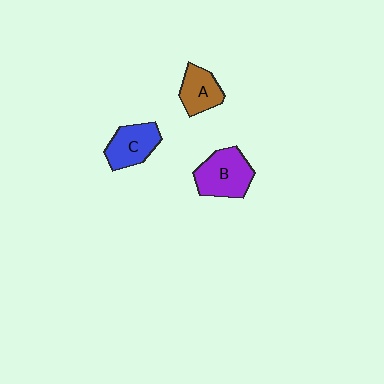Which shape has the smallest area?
Shape A (brown).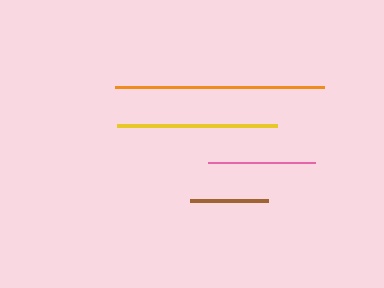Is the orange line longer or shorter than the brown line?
The orange line is longer than the brown line.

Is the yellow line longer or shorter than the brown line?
The yellow line is longer than the brown line.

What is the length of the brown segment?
The brown segment is approximately 78 pixels long.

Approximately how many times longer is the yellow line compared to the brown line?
The yellow line is approximately 2.1 times the length of the brown line.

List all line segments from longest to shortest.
From longest to shortest: orange, yellow, pink, brown.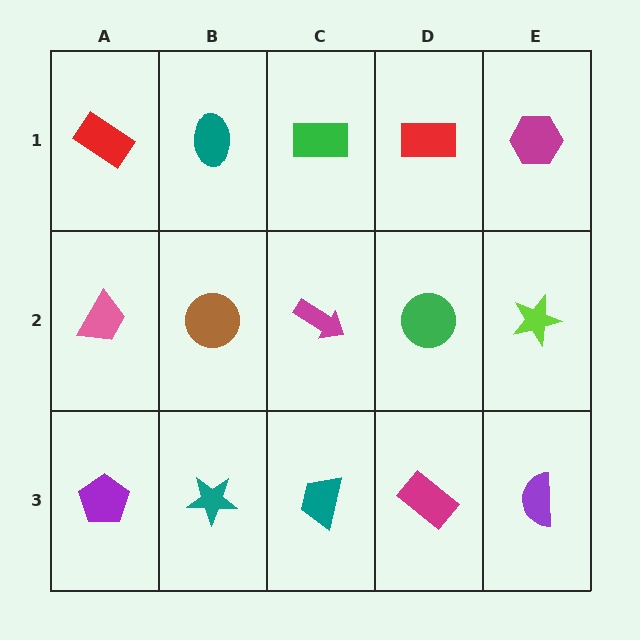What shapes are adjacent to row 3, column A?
A pink trapezoid (row 2, column A), a teal star (row 3, column B).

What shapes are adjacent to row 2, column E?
A magenta hexagon (row 1, column E), a purple semicircle (row 3, column E), a green circle (row 2, column D).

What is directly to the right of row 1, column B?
A green rectangle.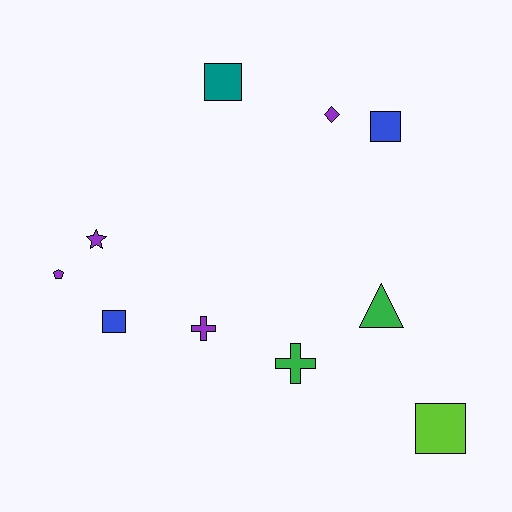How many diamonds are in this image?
There is 1 diamond.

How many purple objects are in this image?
There are 4 purple objects.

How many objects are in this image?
There are 10 objects.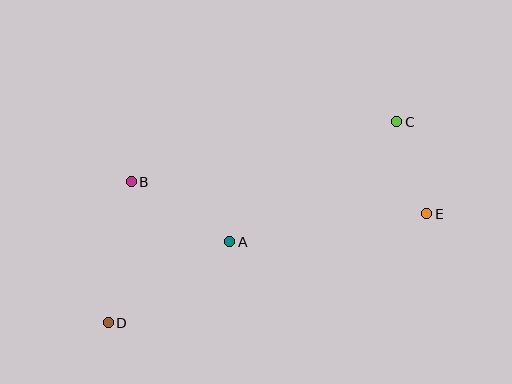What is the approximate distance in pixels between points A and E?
The distance between A and E is approximately 199 pixels.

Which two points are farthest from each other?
Points C and D are farthest from each other.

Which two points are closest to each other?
Points C and E are closest to each other.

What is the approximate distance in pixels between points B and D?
The distance between B and D is approximately 143 pixels.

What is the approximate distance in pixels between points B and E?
The distance between B and E is approximately 297 pixels.